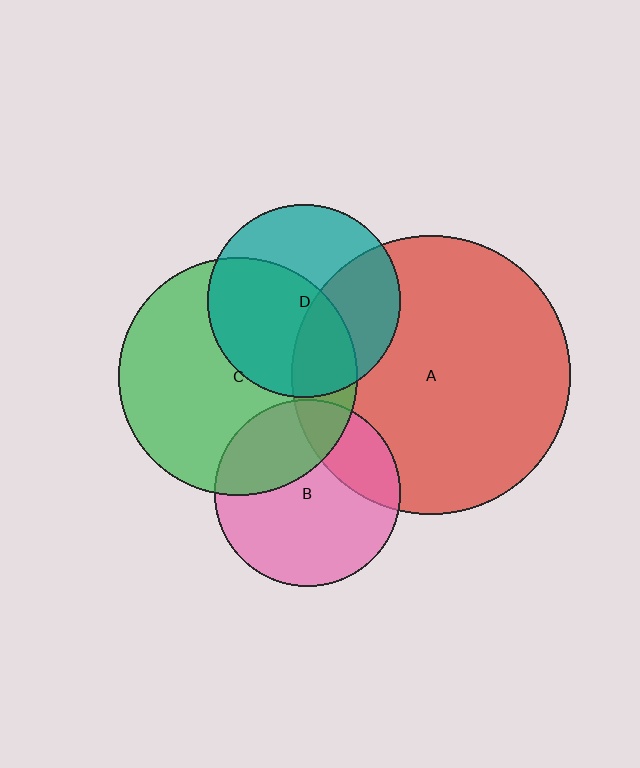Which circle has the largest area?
Circle A (red).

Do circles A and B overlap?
Yes.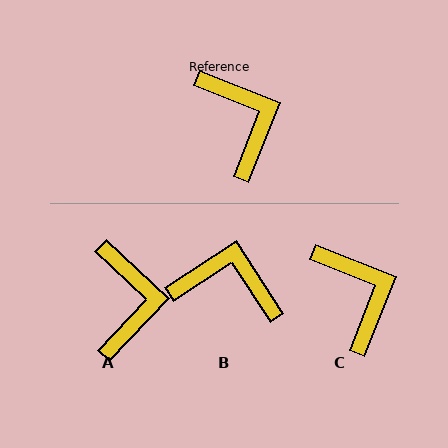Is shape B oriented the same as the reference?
No, it is off by about 54 degrees.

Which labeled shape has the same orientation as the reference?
C.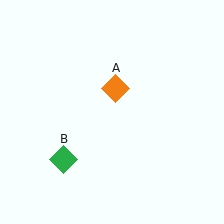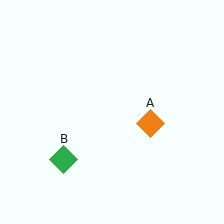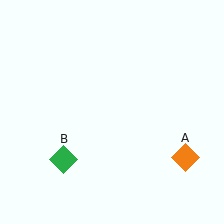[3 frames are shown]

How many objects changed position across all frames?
1 object changed position: orange diamond (object A).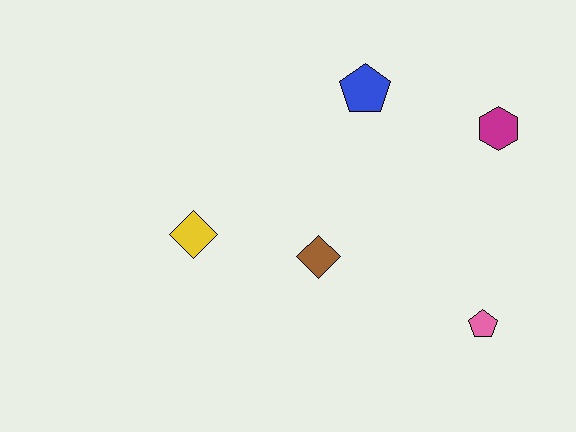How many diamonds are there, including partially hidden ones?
There are 2 diamonds.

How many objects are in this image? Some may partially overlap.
There are 5 objects.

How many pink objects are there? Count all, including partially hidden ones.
There is 1 pink object.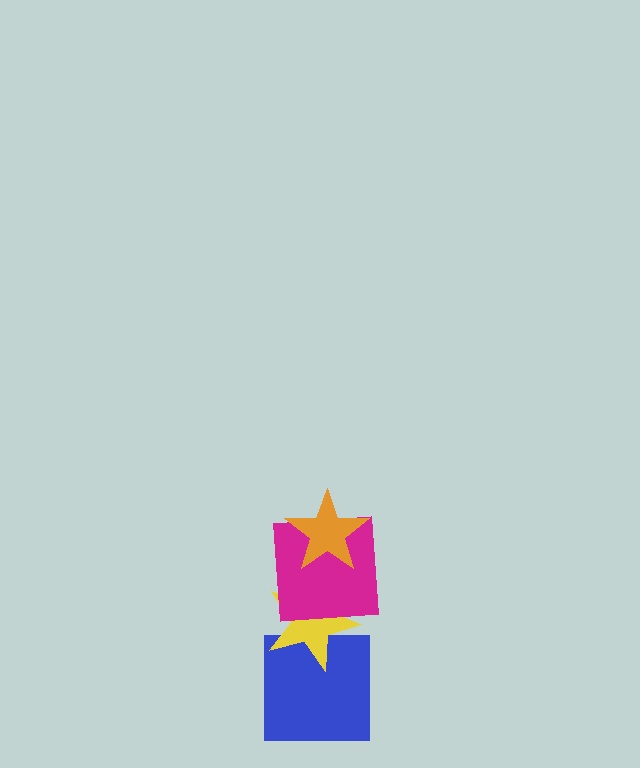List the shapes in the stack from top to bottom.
From top to bottom: the orange star, the magenta square, the yellow star, the blue square.